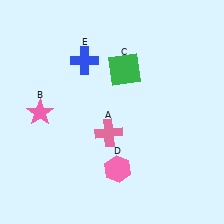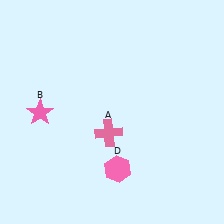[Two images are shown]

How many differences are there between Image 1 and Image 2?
There are 2 differences between the two images.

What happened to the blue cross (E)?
The blue cross (E) was removed in Image 2. It was in the top-left area of Image 1.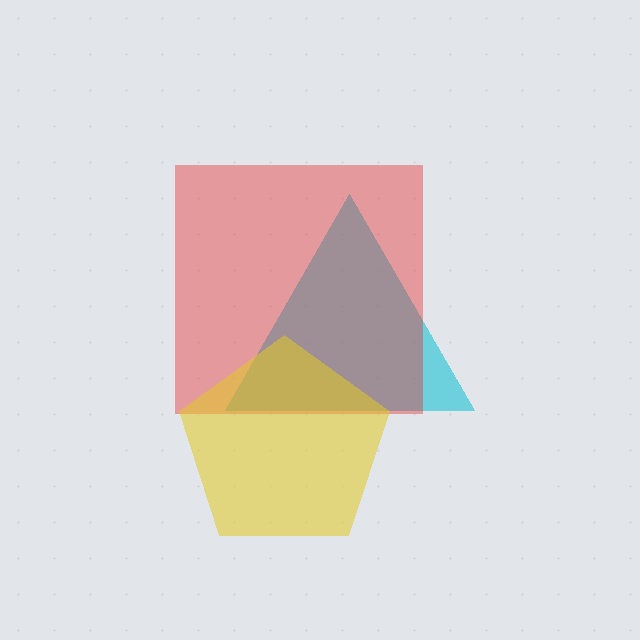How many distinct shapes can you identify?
There are 3 distinct shapes: a cyan triangle, a red square, a yellow pentagon.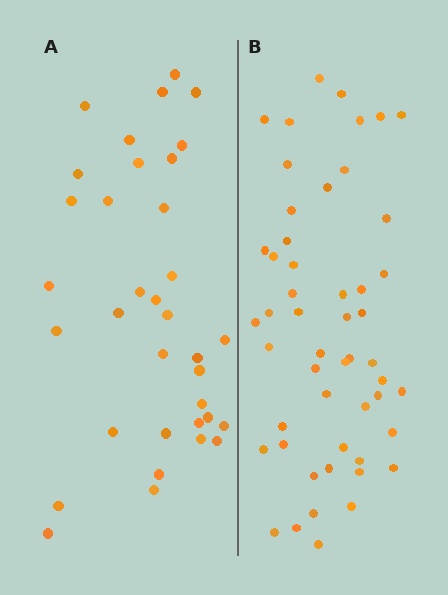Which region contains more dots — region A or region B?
Region B (the right region) has more dots.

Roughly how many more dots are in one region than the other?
Region B has approximately 15 more dots than region A.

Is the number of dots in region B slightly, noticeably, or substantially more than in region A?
Region B has substantially more. The ratio is roughly 1.5 to 1.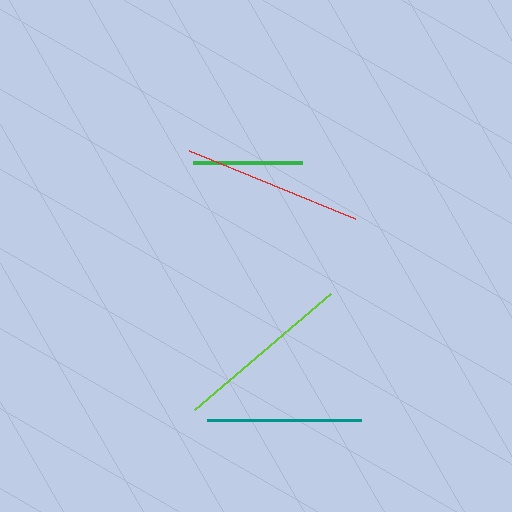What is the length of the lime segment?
The lime segment is approximately 179 pixels long.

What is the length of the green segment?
The green segment is approximately 109 pixels long.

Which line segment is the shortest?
The green line is the shortest at approximately 109 pixels.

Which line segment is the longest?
The red line is the longest at approximately 179 pixels.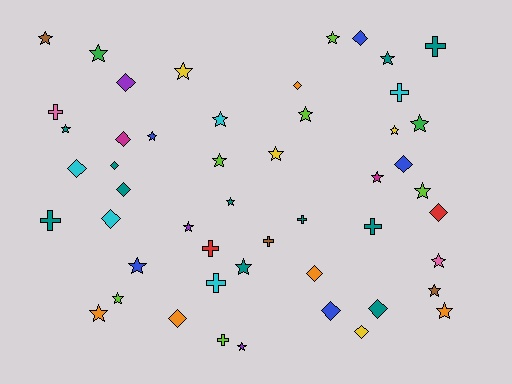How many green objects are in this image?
There are 2 green objects.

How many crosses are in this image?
There are 10 crosses.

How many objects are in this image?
There are 50 objects.